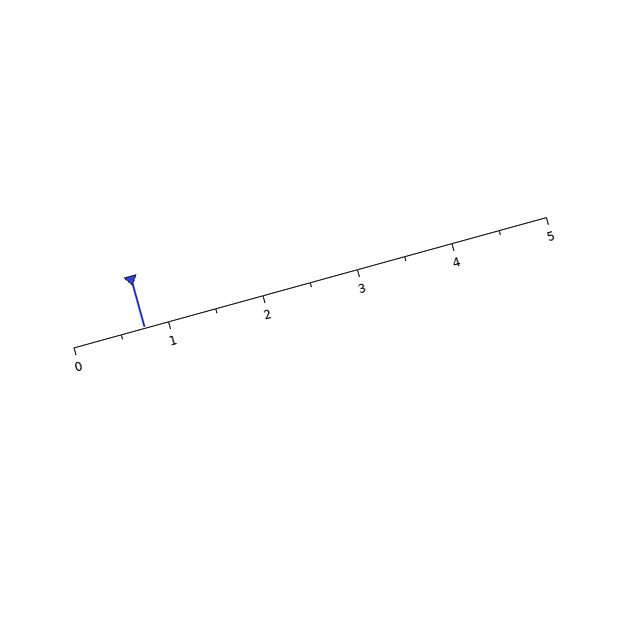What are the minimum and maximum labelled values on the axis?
The axis runs from 0 to 5.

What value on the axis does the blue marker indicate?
The marker indicates approximately 0.8.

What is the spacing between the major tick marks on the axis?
The major ticks are spaced 1 apart.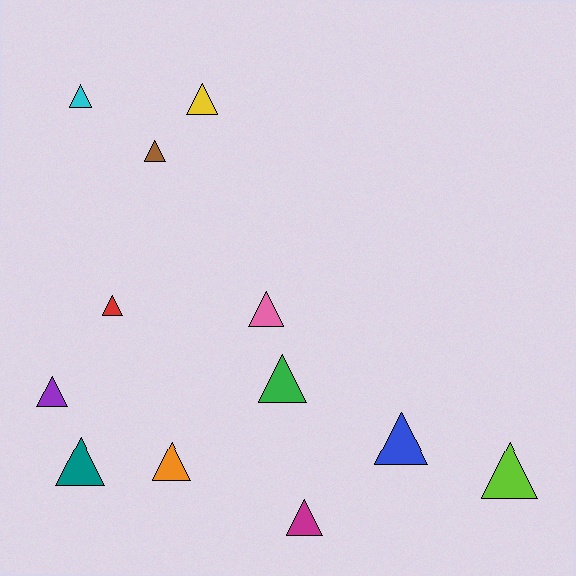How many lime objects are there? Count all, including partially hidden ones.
There is 1 lime object.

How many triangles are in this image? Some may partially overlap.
There are 12 triangles.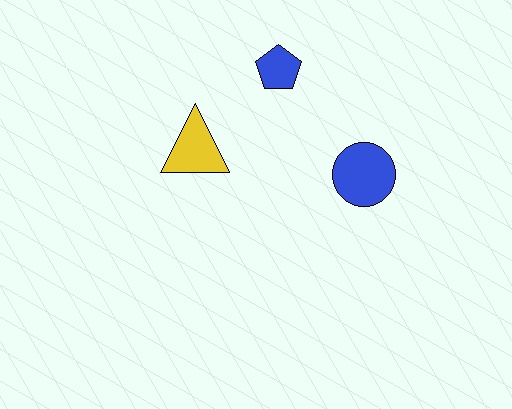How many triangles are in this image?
There is 1 triangle.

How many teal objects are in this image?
There are no teal objects.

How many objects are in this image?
There are 3 objects.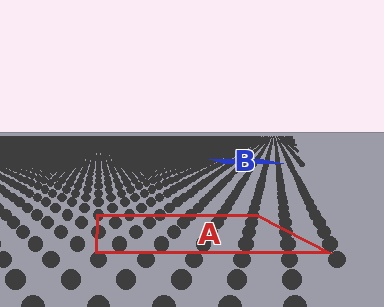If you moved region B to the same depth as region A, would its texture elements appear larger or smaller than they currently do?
They would appear larger. At a closer depth, the same texture elements are projected at a bigger on-screen size.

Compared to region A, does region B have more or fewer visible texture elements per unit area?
Region B has more texture elements per unit area — they are packed more densely because it is farther away.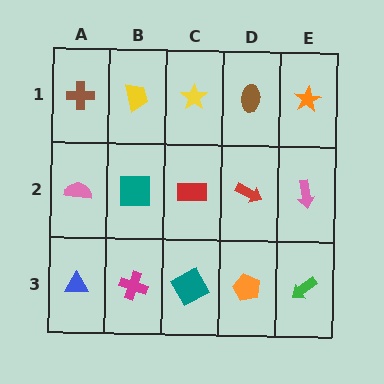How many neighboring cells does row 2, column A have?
3.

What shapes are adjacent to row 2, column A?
A brown cross (row 1, column A), a blue triangle (row 3, column A), a teal square (row 2, column B).